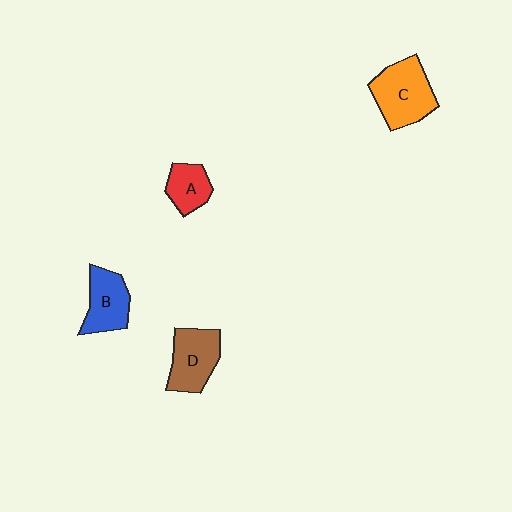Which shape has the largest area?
Shape C (orange).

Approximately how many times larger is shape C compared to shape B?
Approximately 1.4 times.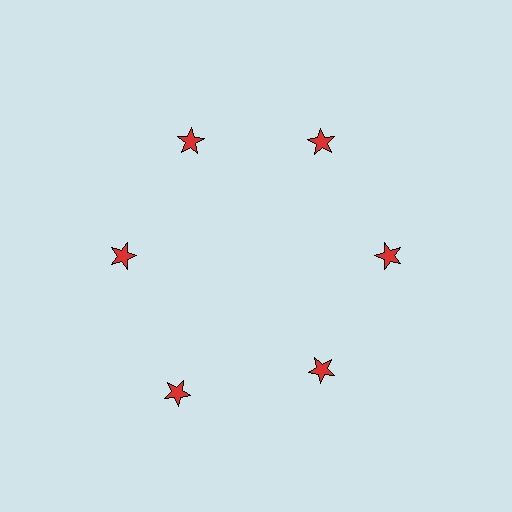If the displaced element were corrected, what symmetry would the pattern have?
It would have 6-fold rotational symmetry — the pattern would map onto itself every 60 degrees.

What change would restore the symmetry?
The symmetry would be restored by moving it inward, back onto the ring so that all 6 stars sit at equal angles and equal distance from the center.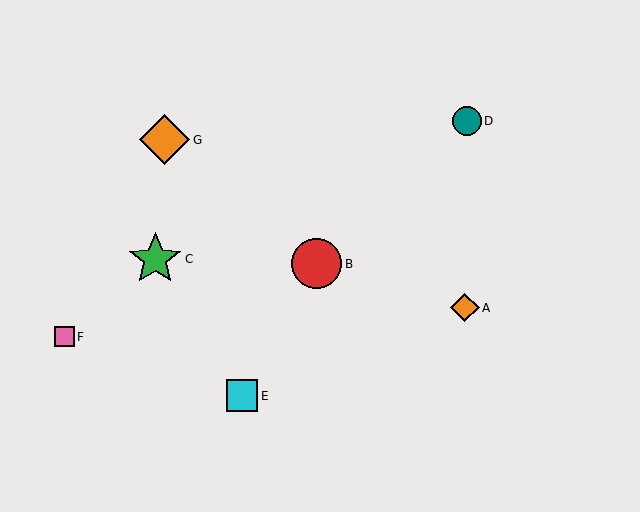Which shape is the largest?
The green star (labeled C) is the largest.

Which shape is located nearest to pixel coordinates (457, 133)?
The teal circle (labeled D) at (467, 121) is nearest to that location.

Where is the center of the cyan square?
The center of the cyan square is at (242, 396).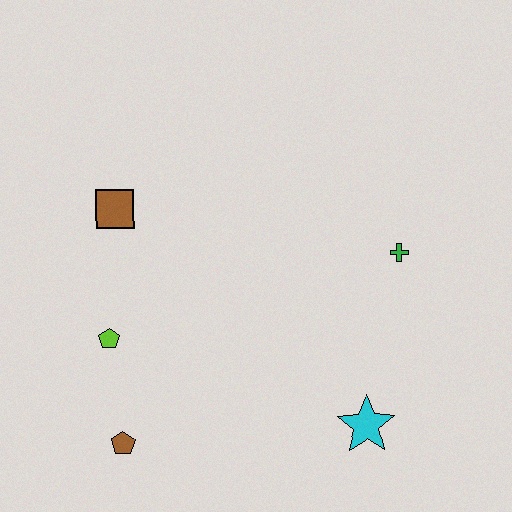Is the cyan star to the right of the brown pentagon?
Yes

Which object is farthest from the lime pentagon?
The green cross is farthest from the lime pentagon.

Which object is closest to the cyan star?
The green cross is closest to the cyan star.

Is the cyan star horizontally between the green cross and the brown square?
Yes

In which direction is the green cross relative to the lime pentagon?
The green cross is to the right of the lime pentagon.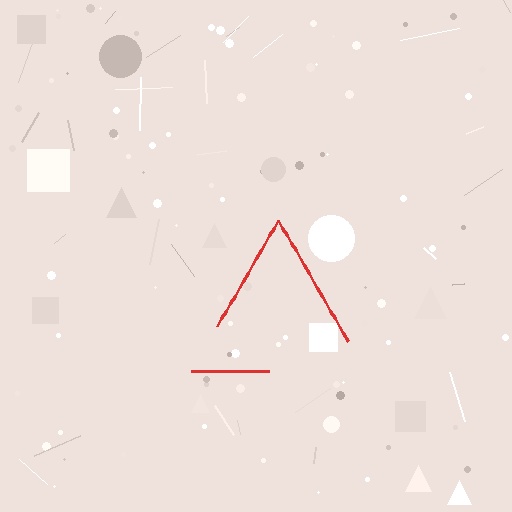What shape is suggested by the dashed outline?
The dashed outline suggests a triangle.